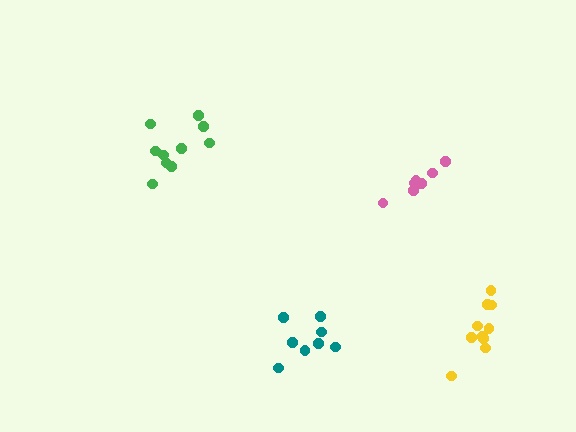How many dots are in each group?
Group 1: 7 dots, Group 2: 8 dots, Group 3: 10 dots, Group 4: 10 dots (35 total).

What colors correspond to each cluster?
The clusters are colored: pink, teal, yellow, green.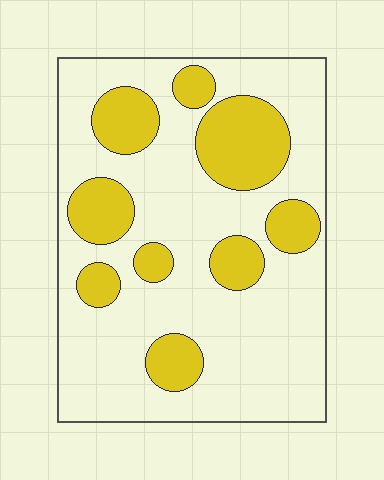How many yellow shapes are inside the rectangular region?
9.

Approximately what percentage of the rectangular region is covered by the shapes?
Approximately 25%.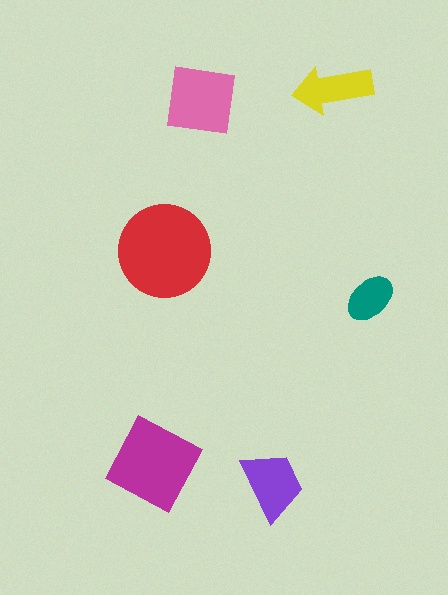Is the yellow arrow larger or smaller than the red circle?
Smaller.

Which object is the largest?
The red circle.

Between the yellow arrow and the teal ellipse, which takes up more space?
The yellow arrow.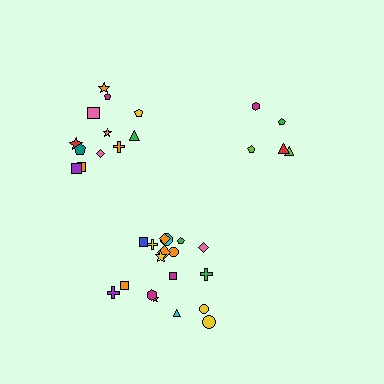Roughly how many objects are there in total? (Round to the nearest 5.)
Roughly 35 objects in total.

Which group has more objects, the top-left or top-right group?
The top-left group.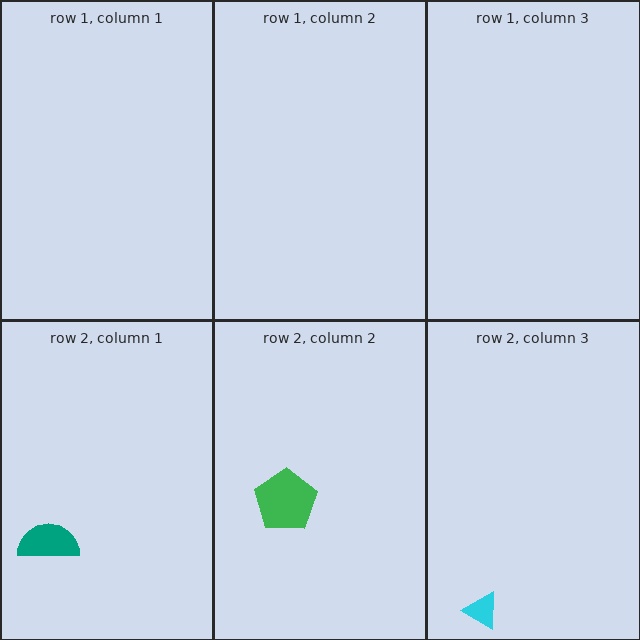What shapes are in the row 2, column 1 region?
The teal semicircle.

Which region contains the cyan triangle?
The row 2, column 3 region.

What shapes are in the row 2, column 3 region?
The cyan triangle.